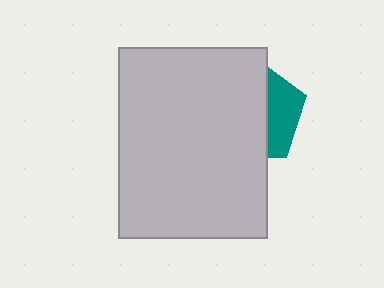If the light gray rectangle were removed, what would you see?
You would see the complete teal pentagon.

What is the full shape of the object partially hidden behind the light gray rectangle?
The partially hidden object is a teal pentagon.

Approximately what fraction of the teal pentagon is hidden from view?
Roughly 68% of the teal pentagon is hidden behind the light gray rectangle.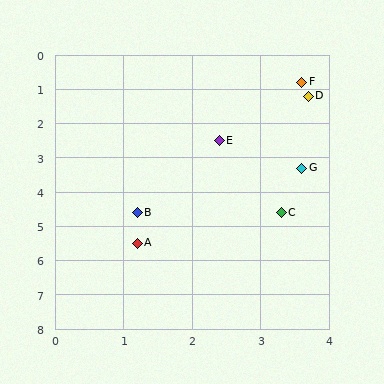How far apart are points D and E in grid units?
Points D and E are about 1.8 grid units apart.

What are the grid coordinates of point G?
Point G is at approximately (3.6, 3.3).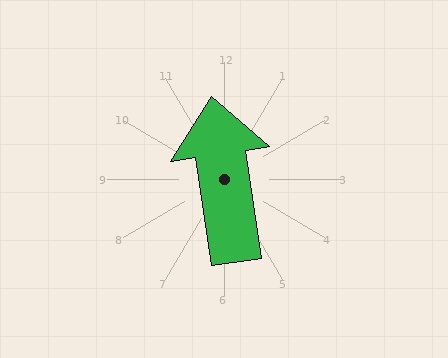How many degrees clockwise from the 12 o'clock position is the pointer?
Approximately 351 degrees.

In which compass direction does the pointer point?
North.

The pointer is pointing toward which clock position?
Roughly 12 o'clock.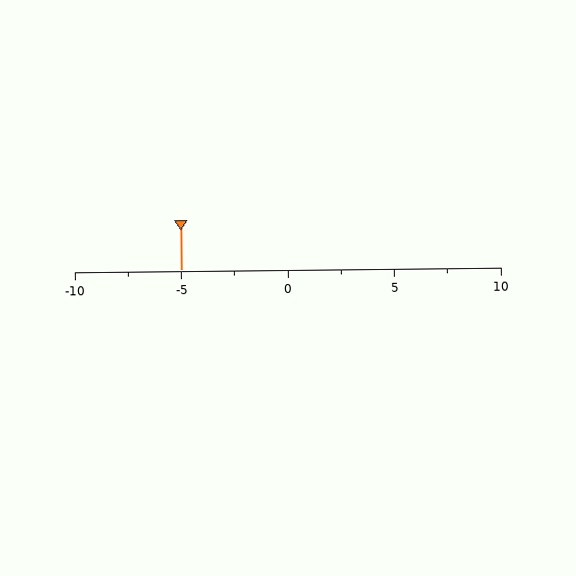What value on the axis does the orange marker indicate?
The marker indicates approximately -5.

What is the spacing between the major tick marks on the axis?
The major ticks are spaced 5 apart.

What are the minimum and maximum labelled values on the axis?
The axis runs from -10 to 10.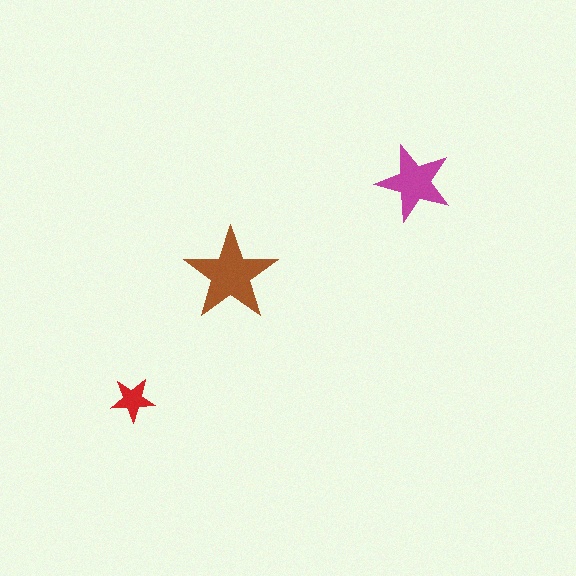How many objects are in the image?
There are 3 objects in the image.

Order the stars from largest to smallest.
the brown one, the magenta one, the red one.